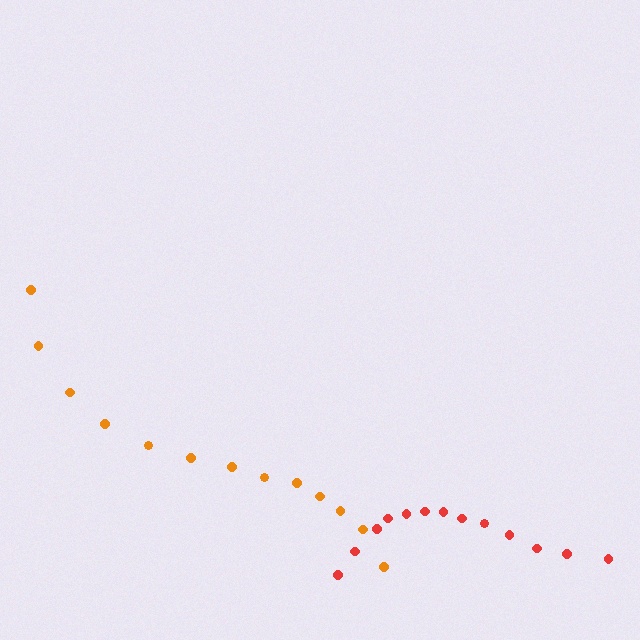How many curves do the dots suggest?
There are 2 distinct paths.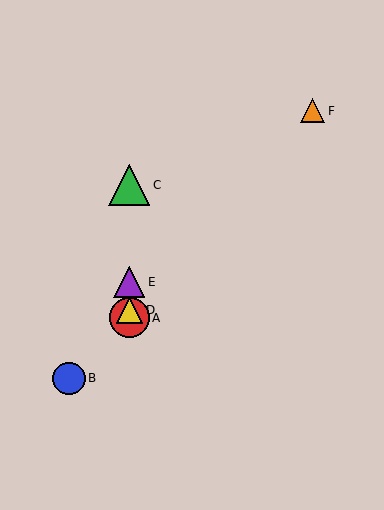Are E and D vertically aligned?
Yes, both are at x≈129.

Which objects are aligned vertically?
Objects A, C, D, E are aligned vertically.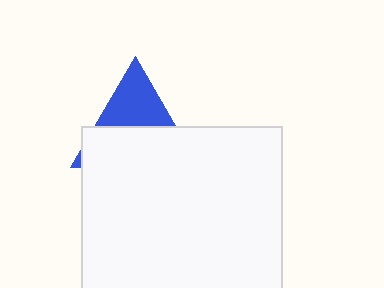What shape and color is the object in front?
The object in front is a white square.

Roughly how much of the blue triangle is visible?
A small part of it is visible (roughly 41%).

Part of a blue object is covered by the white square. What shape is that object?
It is a triangle.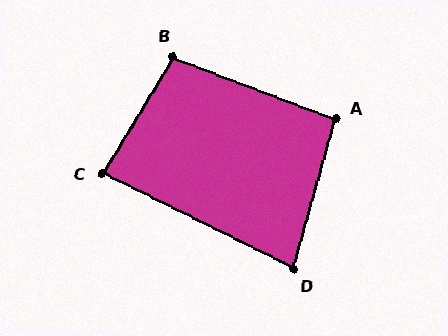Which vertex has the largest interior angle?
B, at approximately 101 degrees.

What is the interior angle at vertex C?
Approximately 85 degrees (approximately right).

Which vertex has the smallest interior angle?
D, at approximately 79 degrees.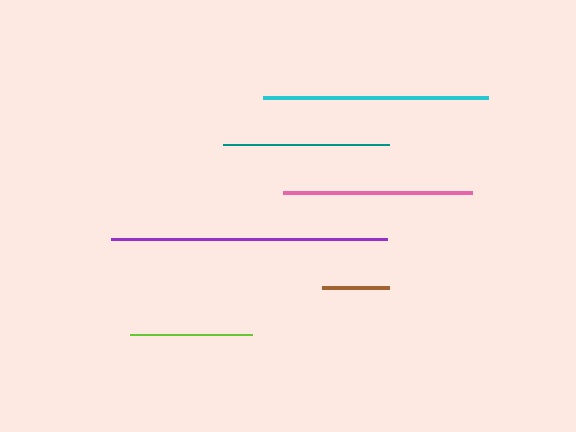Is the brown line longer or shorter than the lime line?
The lime line is longer than the brown line.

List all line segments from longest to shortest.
From longest to shortest: purple, cyan, pink, teal, lime, brown.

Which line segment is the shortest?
The brown line is the shortest at approximately 67 pixels.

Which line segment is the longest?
The purple line is the longest at approximately 276 pixels.